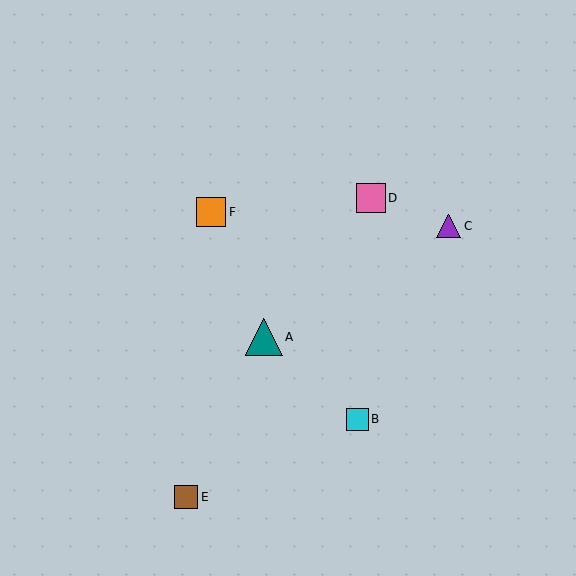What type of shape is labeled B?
Shape B is a cyan square.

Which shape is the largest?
The teal triangle (labeled A) is the largest.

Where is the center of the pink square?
The center of the pink square is at (371, 198).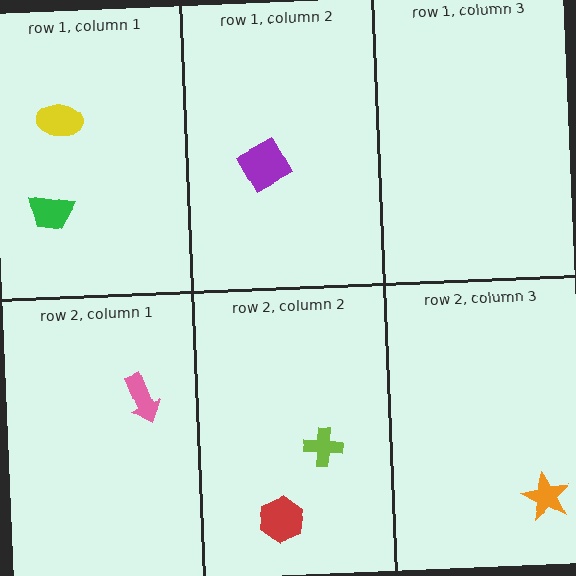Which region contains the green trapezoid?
The row 1, column 1 region.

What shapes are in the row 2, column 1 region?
The pink arrow.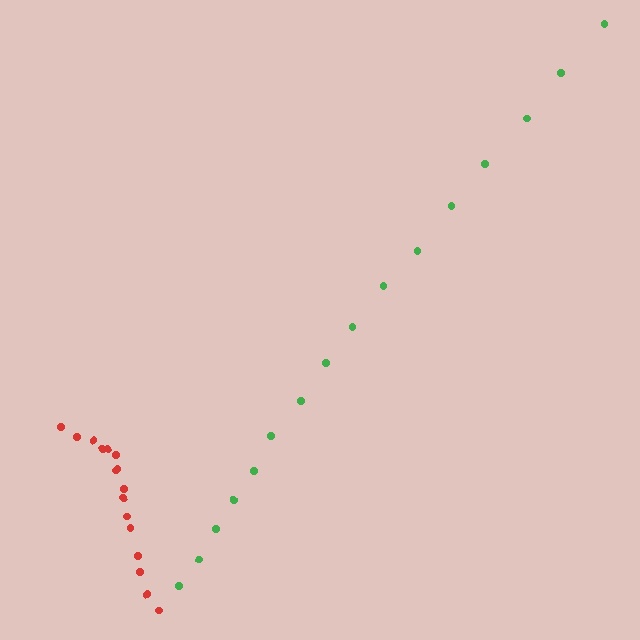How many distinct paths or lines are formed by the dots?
There are 2 distinct paths.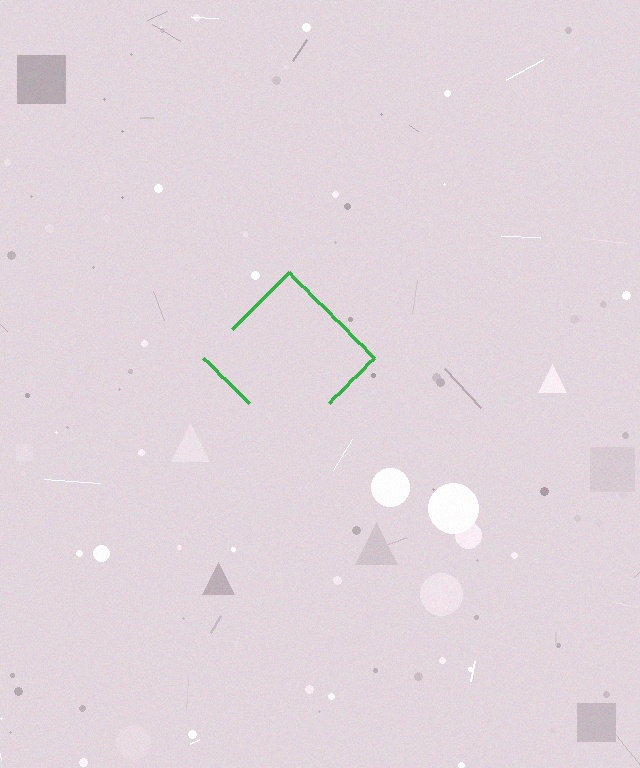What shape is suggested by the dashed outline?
The dashed outline suggests a diamond.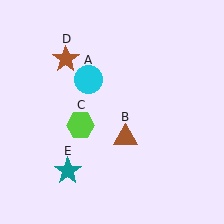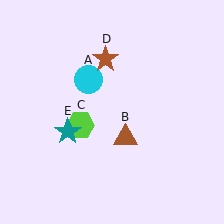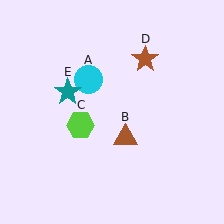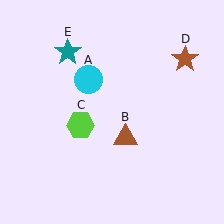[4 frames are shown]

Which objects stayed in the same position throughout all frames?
Cyan circle (object A) and brown triangle (object B) and lime hexagon (object C) remained stationary.